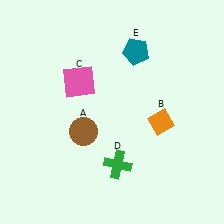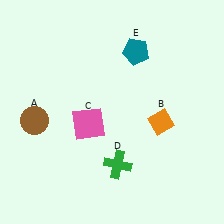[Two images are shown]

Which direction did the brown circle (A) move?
The brown circle (A) moved left.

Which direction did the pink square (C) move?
The pink square (C) moved down.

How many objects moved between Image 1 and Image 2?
2 objects moved between the two images.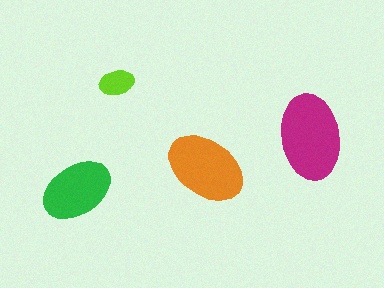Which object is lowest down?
The green ellipse is bottommost.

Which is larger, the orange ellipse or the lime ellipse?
The orange one.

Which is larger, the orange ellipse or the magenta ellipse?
The magenta one.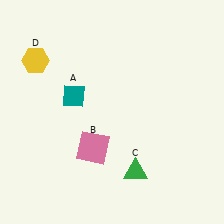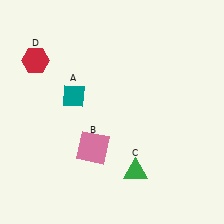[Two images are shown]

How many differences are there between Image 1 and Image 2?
There is 1 difference between the two images.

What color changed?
The hexagon (D) changed from yellow in Image 1 to red in Image 2.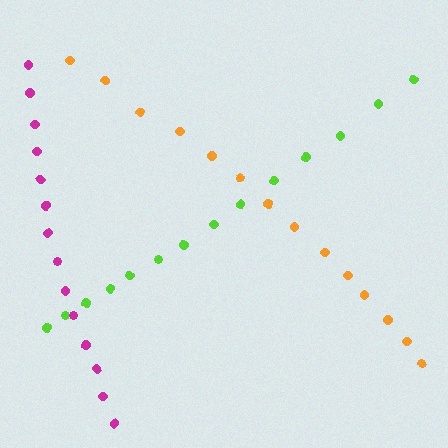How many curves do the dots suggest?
There are 3 distinct paths.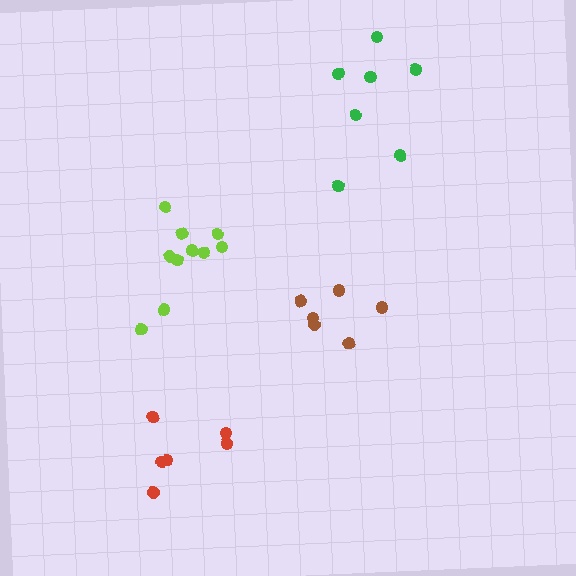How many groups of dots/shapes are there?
There are 4 groups.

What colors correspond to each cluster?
The clusters are colored: lime, red, brown, green.